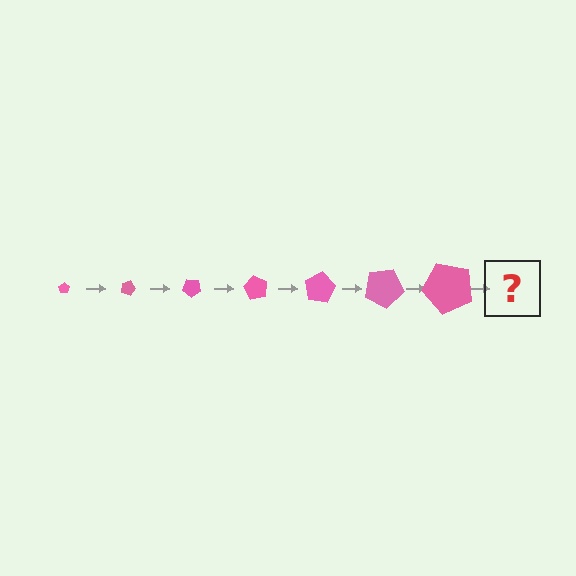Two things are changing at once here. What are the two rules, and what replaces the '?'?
The two rules are that the pentagon grows larger each step and it rotates 20 degrees each step. The '?' should be a pentagon, larger than the previous one and rotated 140 degrees from the start.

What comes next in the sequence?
The next element should be a pentagon, larger than the previous one and rotated 140 degrees from the start.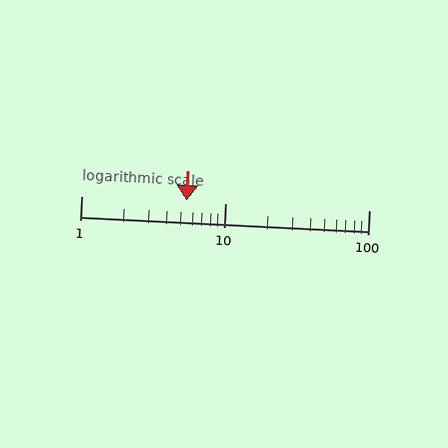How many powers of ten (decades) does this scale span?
The scale spans 2 decades, from 1 to 100.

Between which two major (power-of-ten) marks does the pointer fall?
The pointer is between 1 and 10.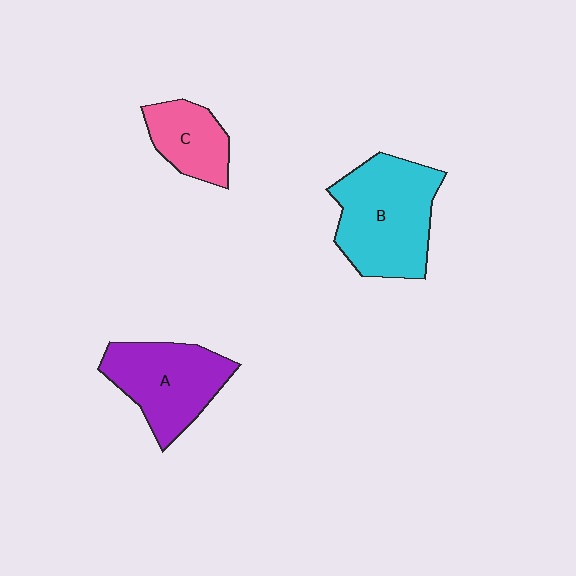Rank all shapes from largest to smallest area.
From largest to smallest: B (cyan), A (purple), C (pink).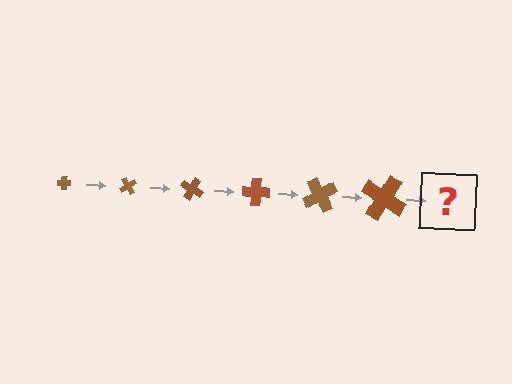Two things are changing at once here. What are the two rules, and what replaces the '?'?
The two rules are that the cross grows larger each step and it rotates 60 degrees each step. The '?' should be a cross, larger than the previous one and rotated 360 degrees from the start.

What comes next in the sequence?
The next element should be a cross, larger than the previous one and rotated 360 degrees from the start.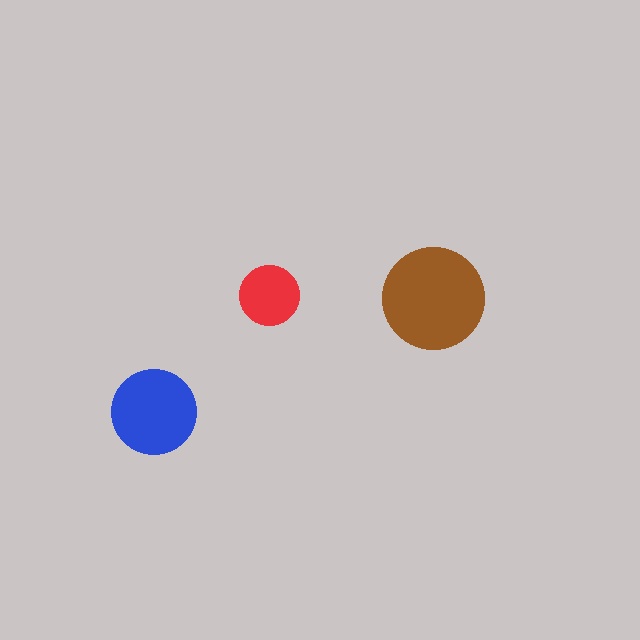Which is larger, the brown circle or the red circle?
The brown one.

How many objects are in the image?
There are 3 objects in the image.